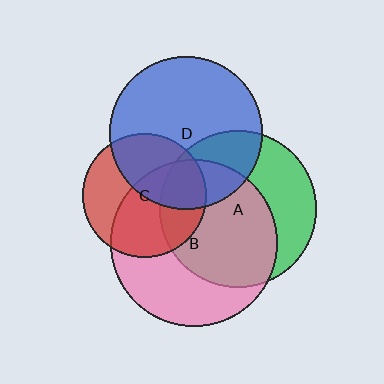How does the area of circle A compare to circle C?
Approximately 1.6 times.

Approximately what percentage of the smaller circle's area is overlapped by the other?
Approximately 60%.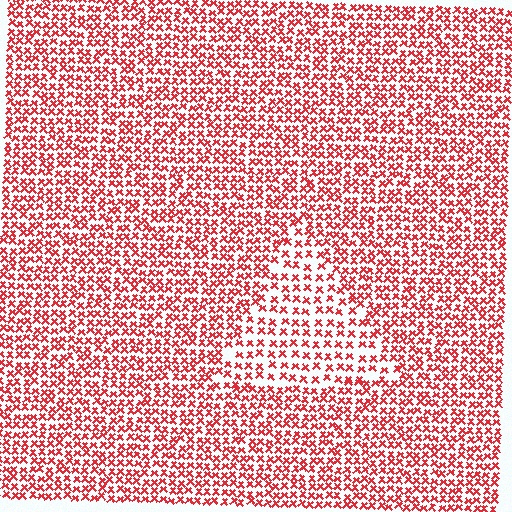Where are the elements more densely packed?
The elements are more densely packed outside the triangle boundary.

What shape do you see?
I see a triangle.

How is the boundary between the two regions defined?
The boundary is defined by a change in element density (approximately 1.7x ratio). All elements are the same color, size, and shape.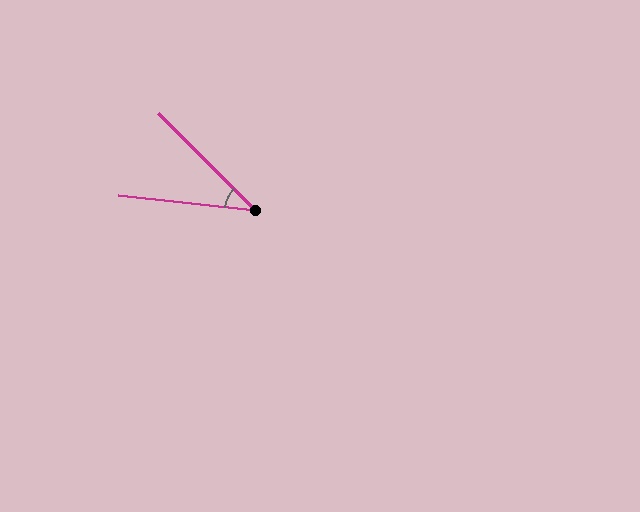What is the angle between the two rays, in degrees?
Approximately 39 degrees.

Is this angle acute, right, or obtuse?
It is acute.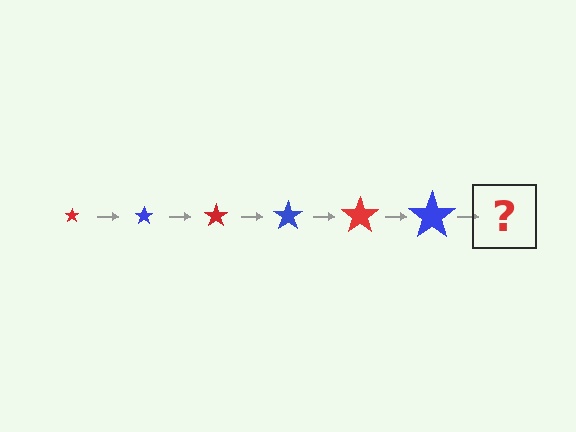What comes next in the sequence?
The next element should be a red star, larger than the previous one.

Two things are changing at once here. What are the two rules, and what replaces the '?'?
The two rules are that the star grows larger each step and the color cycles through red and blue. The '?' should be a red star, larger than the previous one.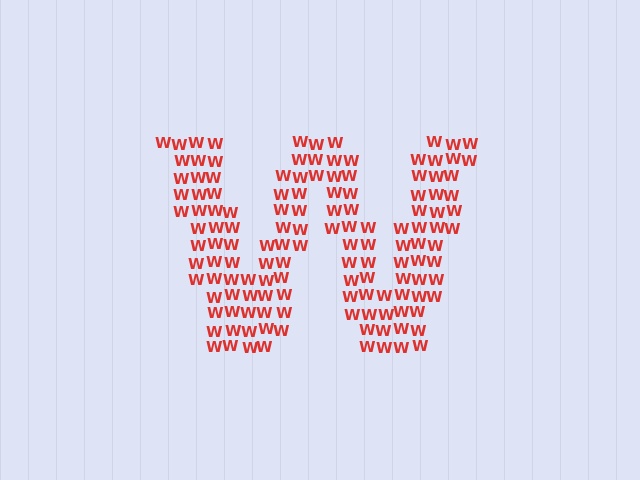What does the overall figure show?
The overall figure shows the letter W.